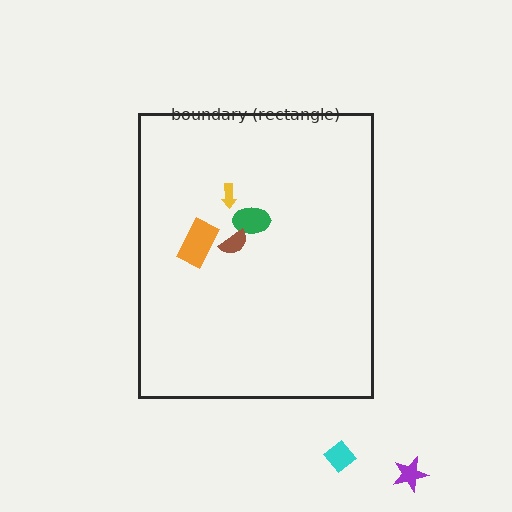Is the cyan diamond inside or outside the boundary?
Outside.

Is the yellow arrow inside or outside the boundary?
Inside.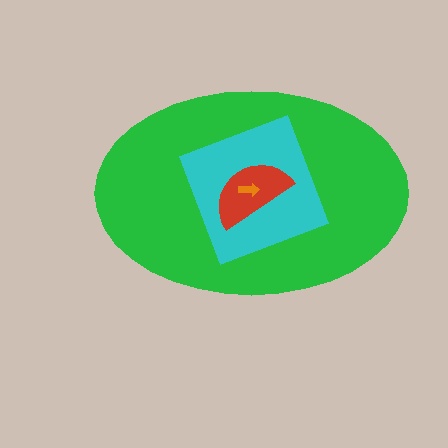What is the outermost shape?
The green ellipse.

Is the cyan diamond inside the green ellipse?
Yes.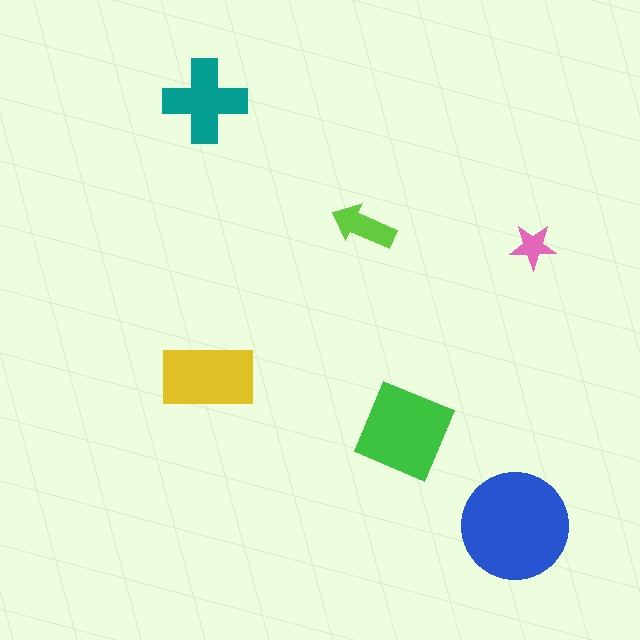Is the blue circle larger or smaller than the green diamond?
Larger.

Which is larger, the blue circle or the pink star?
The blue circle.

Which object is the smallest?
The pink star.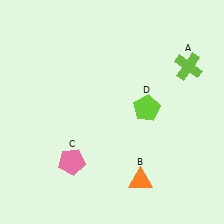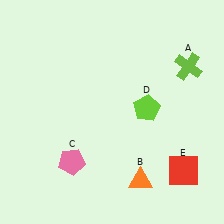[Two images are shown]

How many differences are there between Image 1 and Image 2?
There is 1 difference between the two images.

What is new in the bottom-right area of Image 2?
A red square (E) was added in the bottom-right area of Image 2.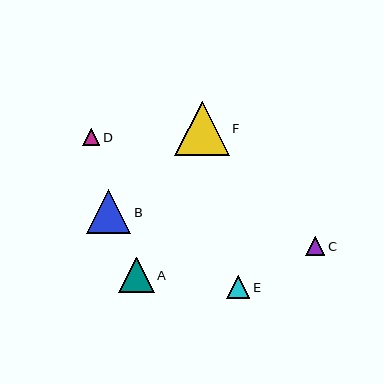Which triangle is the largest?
Triangle F is the largest with a size of approximately 54 pixels.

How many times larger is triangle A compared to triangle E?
Triangle A is approximately 1.5 times the size of triangle E.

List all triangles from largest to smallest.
From largest to smallest: F, B, A, E, C, D.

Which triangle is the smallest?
Triangle D is the smallest with a size of approximately 18 pixels.